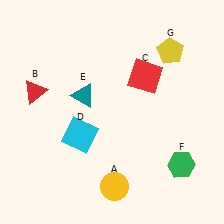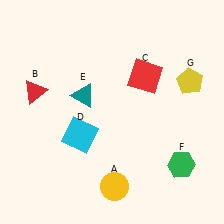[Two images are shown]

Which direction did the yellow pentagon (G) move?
The yellow pentagon (G) moved down.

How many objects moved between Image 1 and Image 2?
1 object moved between the two images.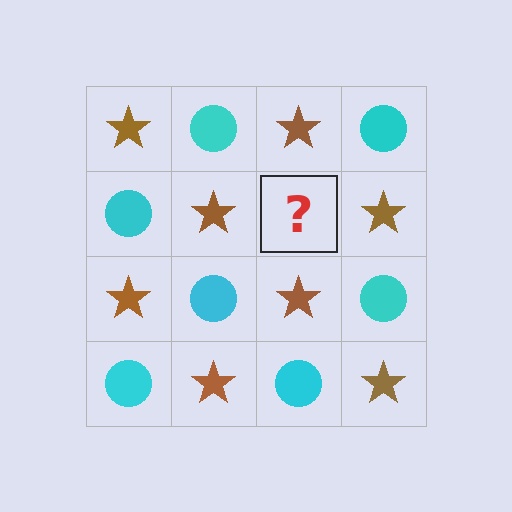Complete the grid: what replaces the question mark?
The question mark should be replaced with a cyan circle.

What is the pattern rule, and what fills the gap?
The rule is that it alternates brown star and cyan circle in a checkerboard pattern. The gap should be filled with a cyan circle.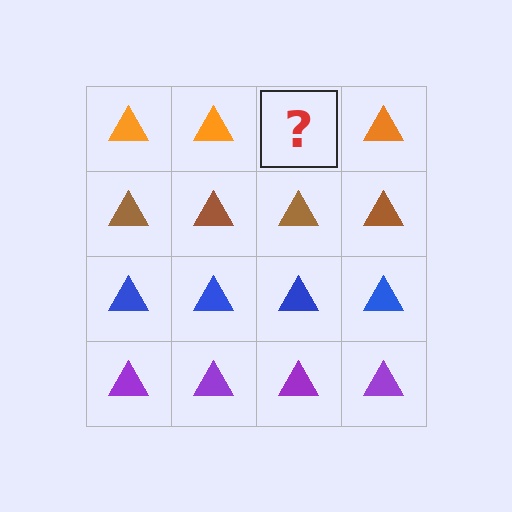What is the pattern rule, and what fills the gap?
The rule is that each row has a consistent color. The gap should be filled with an orange triangle.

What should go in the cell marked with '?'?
The missing cell should contain an orange triangle.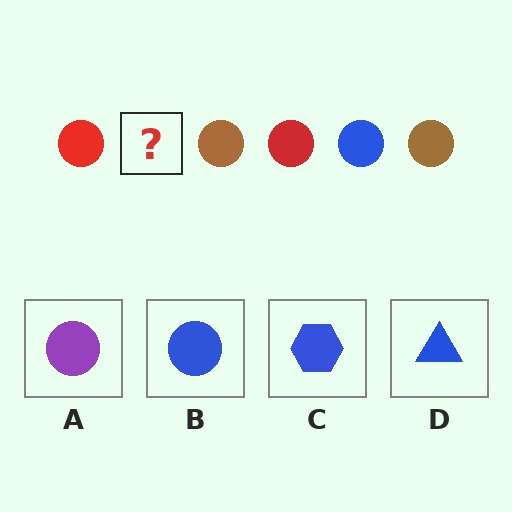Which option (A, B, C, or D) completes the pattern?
B.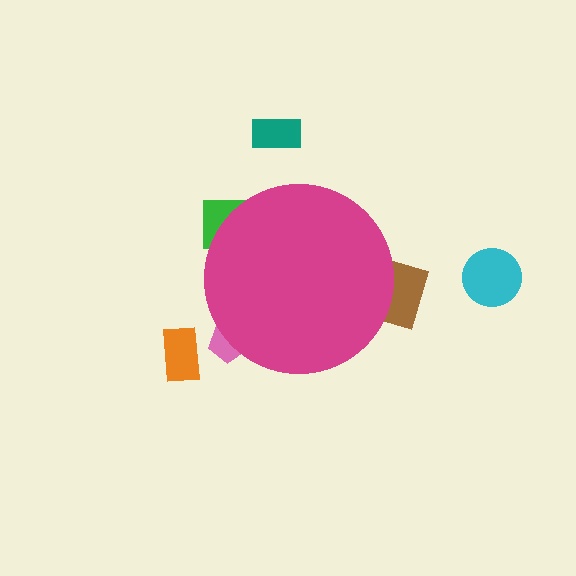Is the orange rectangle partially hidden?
No, the orange rectangle is fully visible.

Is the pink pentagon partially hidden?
Yes, the pink pentagon is partially hidden behind the magenta circle.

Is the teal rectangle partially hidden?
No, the teal rectangle is fully visible.